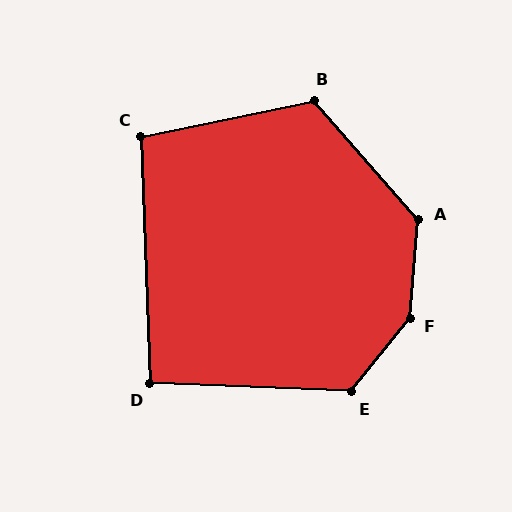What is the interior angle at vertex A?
Approximately 134 degrees (obtuse).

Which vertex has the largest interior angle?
F, at approximately 146 degrees.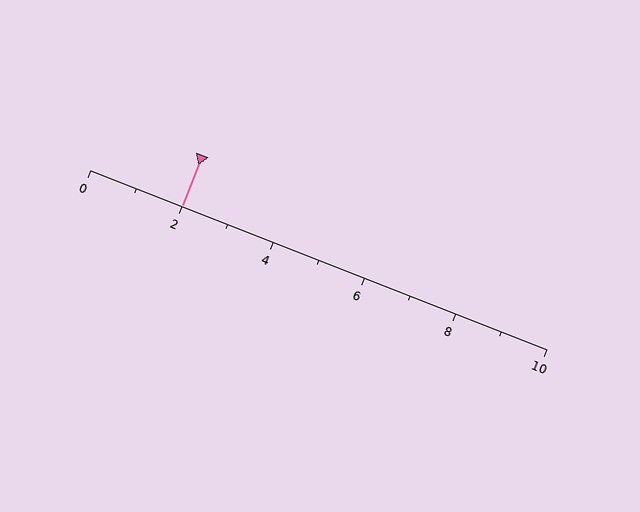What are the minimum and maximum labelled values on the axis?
The axis runs from 0 to 10.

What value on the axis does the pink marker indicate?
The marker indicates approximately 2.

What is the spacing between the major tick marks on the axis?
The major ticks are spaced 2 apart.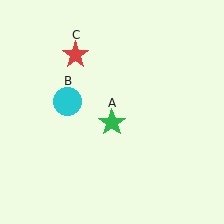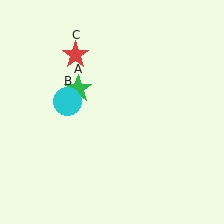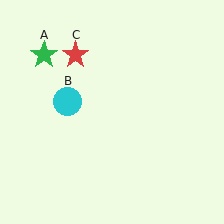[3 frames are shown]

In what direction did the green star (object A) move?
The green star (object A) moved up and to the left.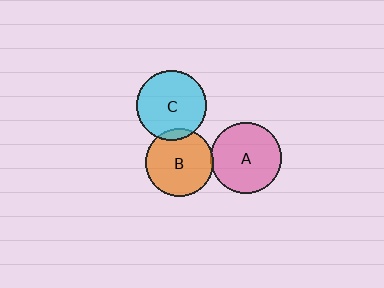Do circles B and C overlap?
Yes.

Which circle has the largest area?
Circle A (pink).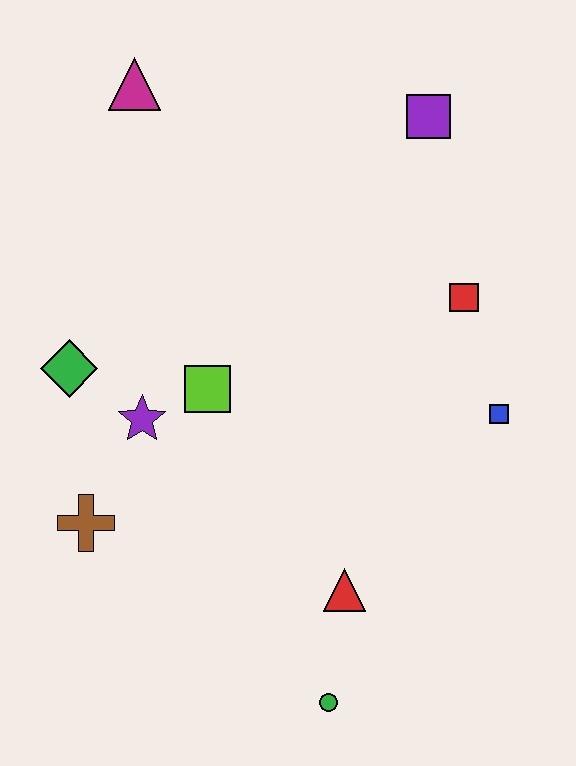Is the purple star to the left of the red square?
Yes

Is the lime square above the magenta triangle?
No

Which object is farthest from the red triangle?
The magenta triangle is farthest from the red triangle.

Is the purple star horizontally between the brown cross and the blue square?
Yes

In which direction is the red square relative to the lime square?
The red square is to the right of the lime square.